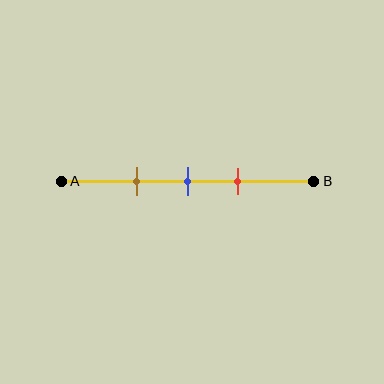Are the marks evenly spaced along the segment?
Yes, the marks are approximately evenly spaced.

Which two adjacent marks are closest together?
The blue and red marks are the closest adjacent pair.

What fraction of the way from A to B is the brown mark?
The brown mark is approximately 30% (0.3) of the way from A to B.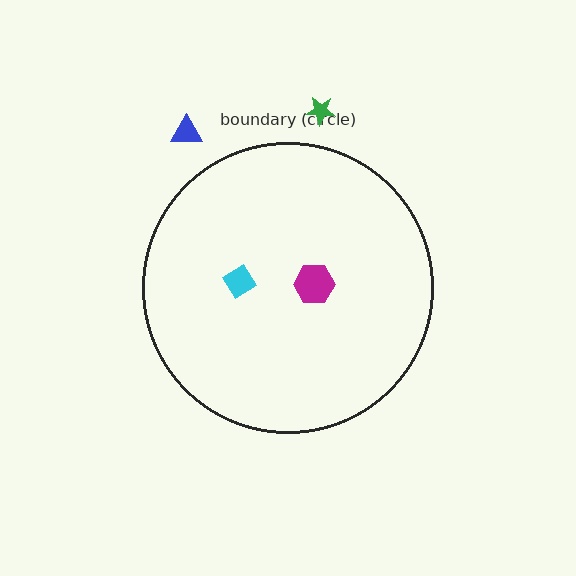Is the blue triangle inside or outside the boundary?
Outside.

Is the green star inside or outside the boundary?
Outside.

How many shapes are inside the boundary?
2 inside, 2 outside.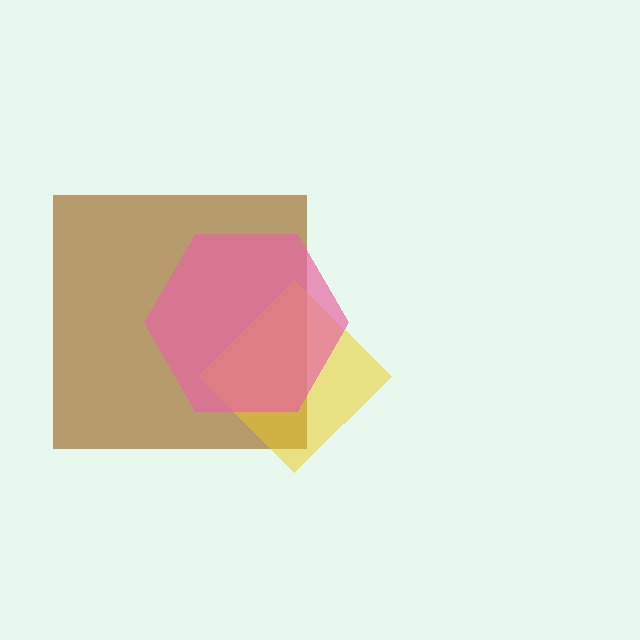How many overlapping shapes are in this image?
There are 3 overlapping shapes in the image.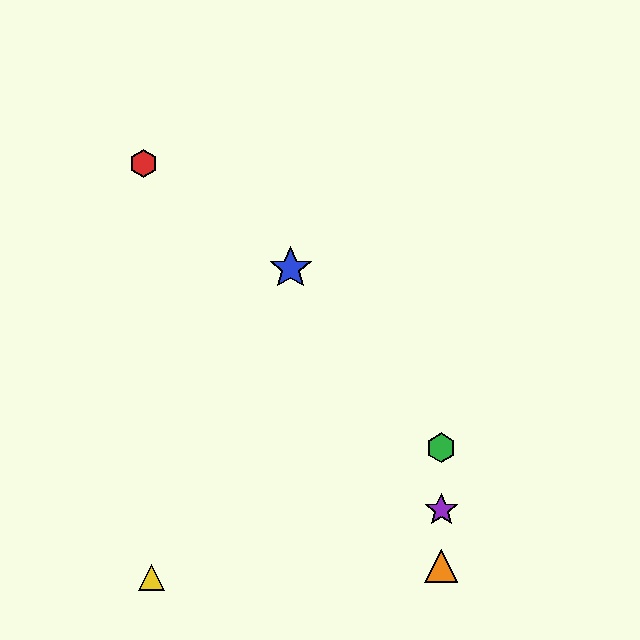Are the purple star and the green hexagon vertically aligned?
Yes, both are at x≈441.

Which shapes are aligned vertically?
The green hexagon, the purple star, the orange triangle are aligned vertically.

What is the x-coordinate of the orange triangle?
The orange triangle is at x≈441.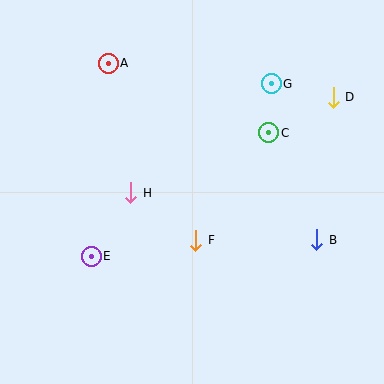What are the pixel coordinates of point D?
Point D is at (333, 97).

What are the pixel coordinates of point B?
Point B is at (317, 240).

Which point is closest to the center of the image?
Point F at (196, 240) is closest to the center.